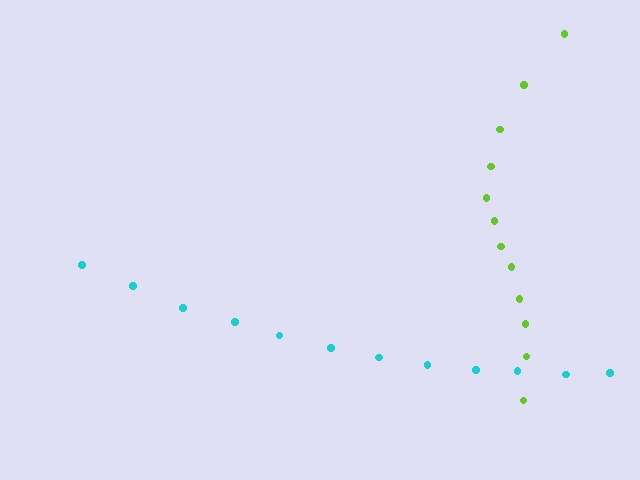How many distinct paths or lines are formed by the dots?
There are 2 distinct paths.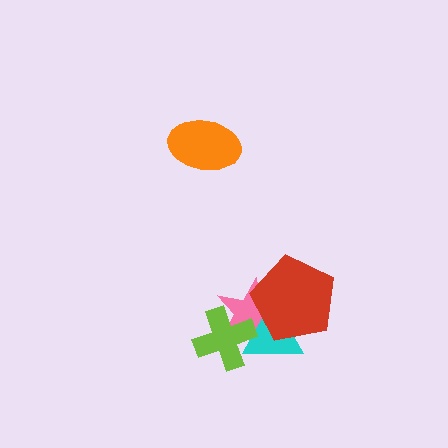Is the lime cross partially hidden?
No, no other shape covers it.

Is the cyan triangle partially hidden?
Yes, it is partially covered by another shape.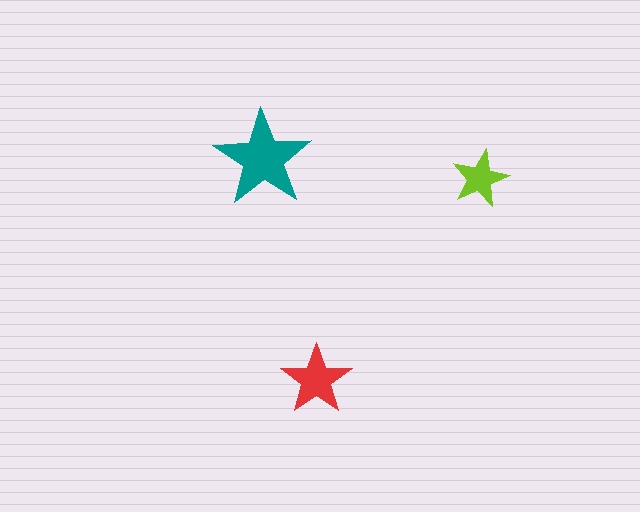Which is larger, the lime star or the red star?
The red one.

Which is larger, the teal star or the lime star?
The teal one.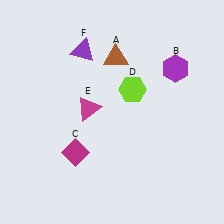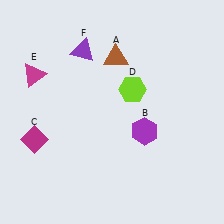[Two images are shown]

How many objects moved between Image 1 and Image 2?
3 objects moved between the two images.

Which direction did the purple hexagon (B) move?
The purple hexagon (B) moved down.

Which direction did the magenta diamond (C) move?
The magenta diamond (C) moved left.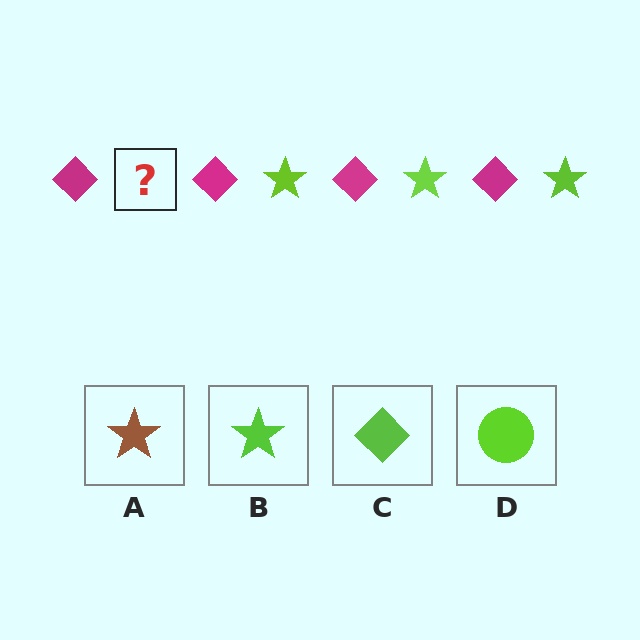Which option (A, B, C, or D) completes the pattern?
B.